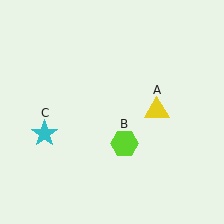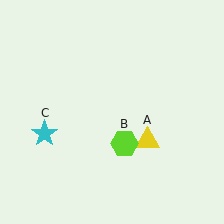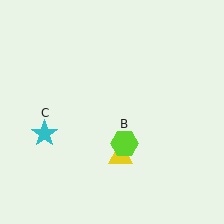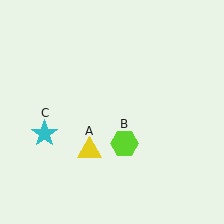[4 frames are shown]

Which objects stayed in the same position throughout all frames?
Lime hexagon (object B) and cyan star (object C) remained stationary.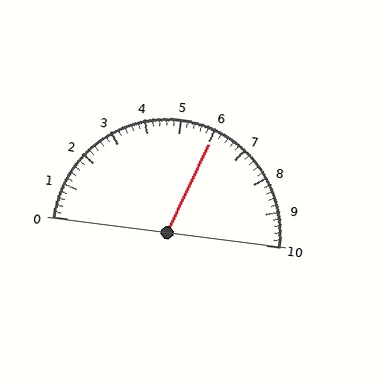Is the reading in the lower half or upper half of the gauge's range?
The reading is in the upper half of the range (0 to 10).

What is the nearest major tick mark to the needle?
The nearest major tick mark is 6.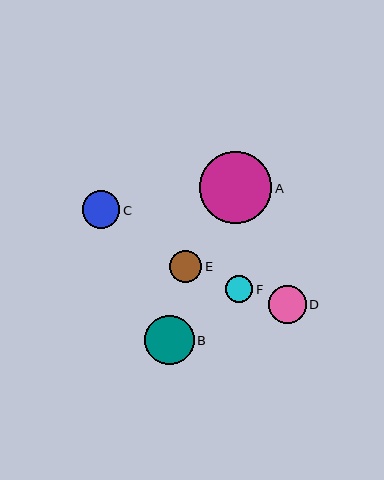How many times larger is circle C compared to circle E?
Circle C is approximately 1.2 times the size of circle E.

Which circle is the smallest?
Circle F is the smallest with a size of approximately 27 pixels.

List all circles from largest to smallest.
From largest to smallest: A, B, D, C, E, F.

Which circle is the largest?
Circle A is the largest with a size of approximately 72 pixels.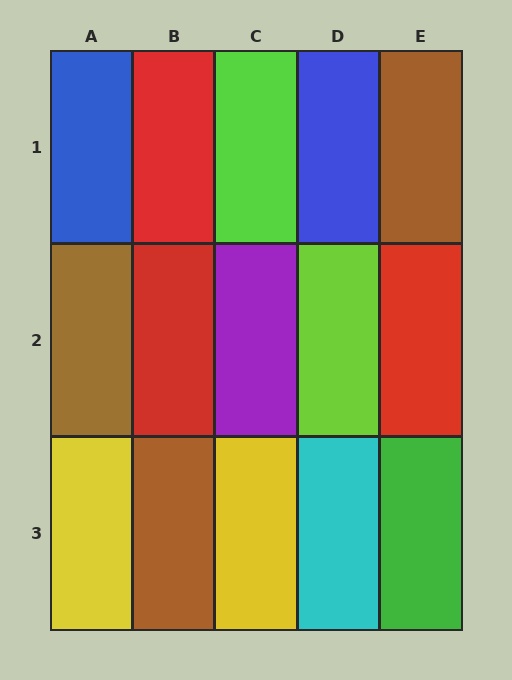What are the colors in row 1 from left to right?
Blue, red, lime, blue, brown.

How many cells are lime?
2 cells are lime.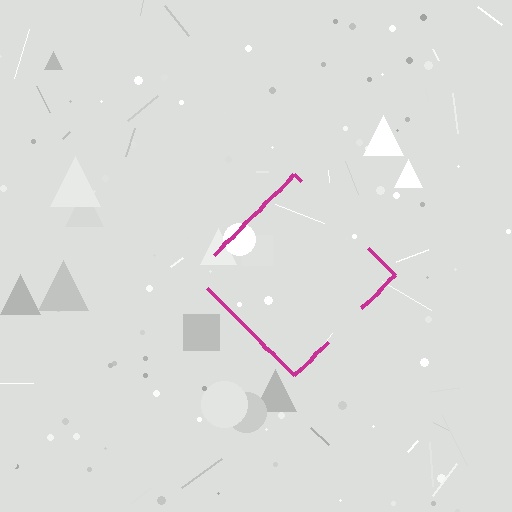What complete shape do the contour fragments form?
The contour fragments form a diamond.